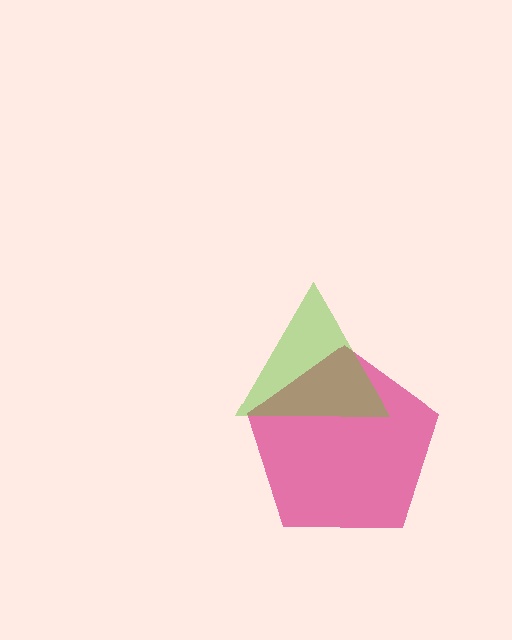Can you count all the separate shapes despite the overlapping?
Yes, there are 2 separate shapes.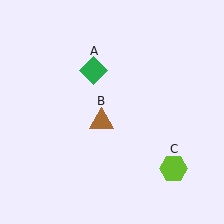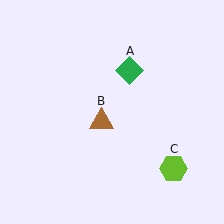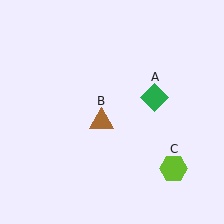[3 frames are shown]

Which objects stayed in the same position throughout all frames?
Brown triangle (object B) and lime hexagon (object C) remained stationary.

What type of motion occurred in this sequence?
The green diamond (object A) rotated clockwise around the center of the scene.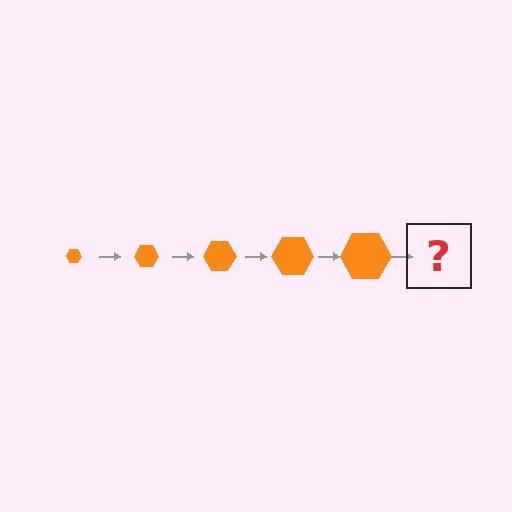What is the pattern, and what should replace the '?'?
The pattern is that the hexagon gets progressively larger each step. The '?' should be an orange hexagon, larger than the previous one.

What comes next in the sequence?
The next element should be an orange hexagon, larger than the previous one.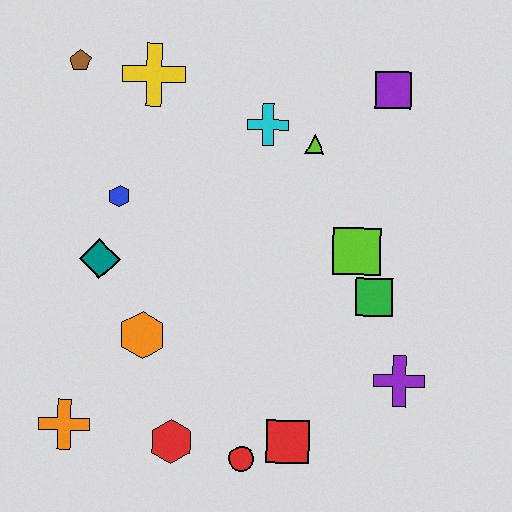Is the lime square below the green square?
No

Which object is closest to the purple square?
The lime triangle is closest to the purple square.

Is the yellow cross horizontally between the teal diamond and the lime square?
Yes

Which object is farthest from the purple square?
The orange cross is farthest from the purple square.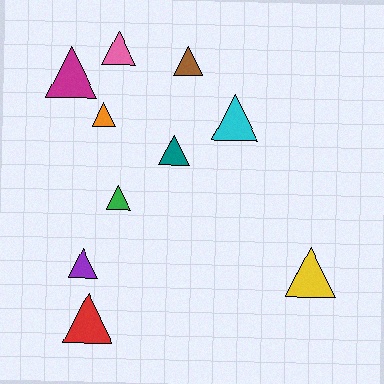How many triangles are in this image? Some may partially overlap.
There are 10 triangles.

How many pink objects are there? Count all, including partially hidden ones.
There is 1 pink object.